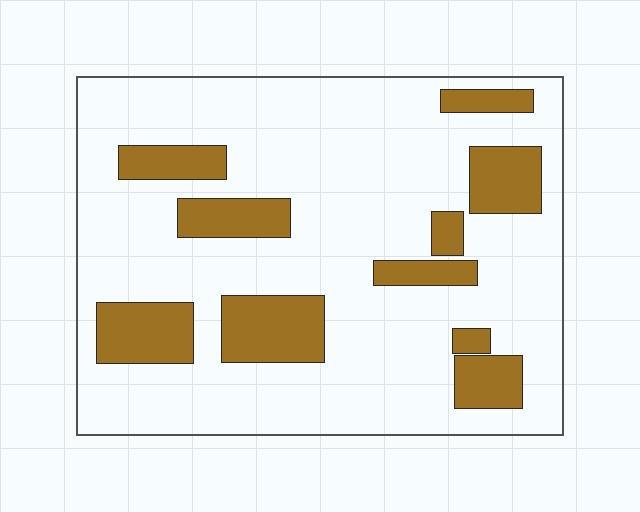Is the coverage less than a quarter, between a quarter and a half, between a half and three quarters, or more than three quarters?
Less than a quarter.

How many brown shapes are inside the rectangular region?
10.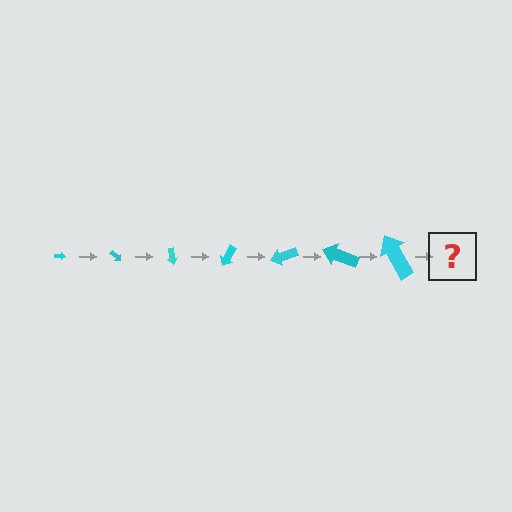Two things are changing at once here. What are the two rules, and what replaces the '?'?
The two rules are that the arrow grows larger each step and it rotates 40 degrees each step. The '?' should be an arrow, larger than the previous one and rotated 280 degrees from the start.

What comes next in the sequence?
The next element should be an arrow, larger than the previous one and rotated 280 degrees from the start.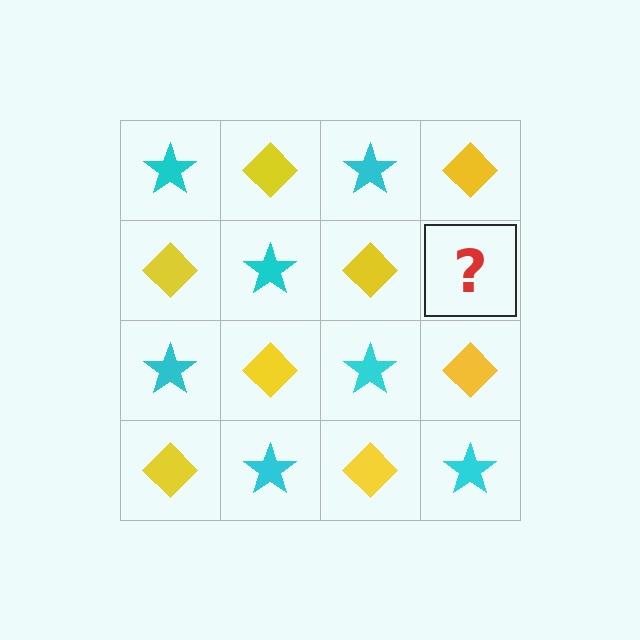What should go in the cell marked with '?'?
The missing cell should contain a cyan star.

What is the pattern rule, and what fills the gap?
The rule is that it alternates cyan star and yellow diamond in a checkerboard pattern. The gap should be filled with a cyan star.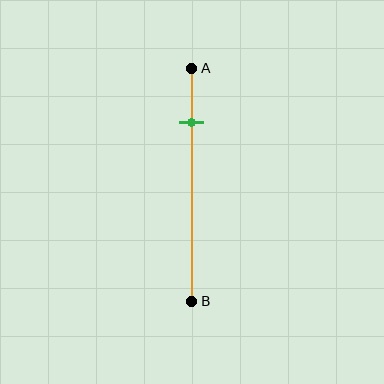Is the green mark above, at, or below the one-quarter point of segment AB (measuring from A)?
The green mark is approximately at the one-quarter point of segment AB.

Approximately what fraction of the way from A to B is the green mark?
The green mark is approximately 25% of the way from A to B.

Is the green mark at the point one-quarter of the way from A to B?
Yes, the mark is approximately at the one-quarter point.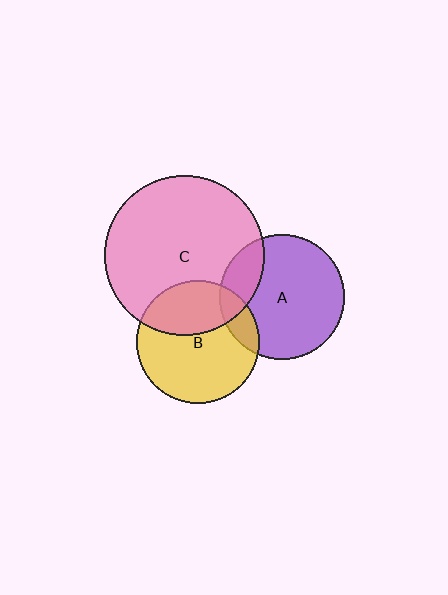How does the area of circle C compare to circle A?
Approximately 1.6 times.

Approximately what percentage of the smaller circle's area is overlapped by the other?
Approximately 35%.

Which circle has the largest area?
Circle C (pink).